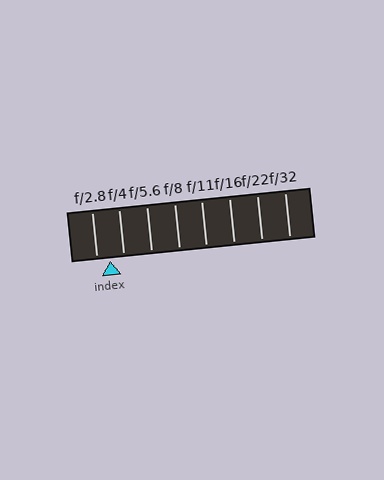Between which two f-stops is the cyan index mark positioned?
The index mark is between f/2.8 and f/4.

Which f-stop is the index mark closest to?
The index mark is closest to f/2.8.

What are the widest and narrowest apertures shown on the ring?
The widest aperture shown is f/2.8 and the narrowest is f/32.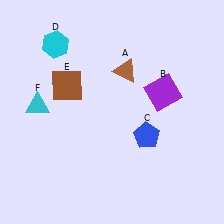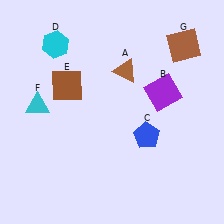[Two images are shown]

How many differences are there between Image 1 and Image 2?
There is 1 difference between the two images.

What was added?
A brown square (G) was added in Image 2.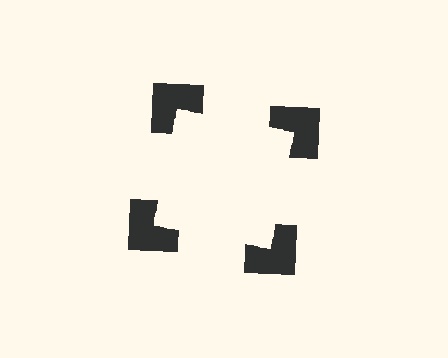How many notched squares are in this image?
There are 4 — one at each vertex of the illusory square.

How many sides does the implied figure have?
4 sides.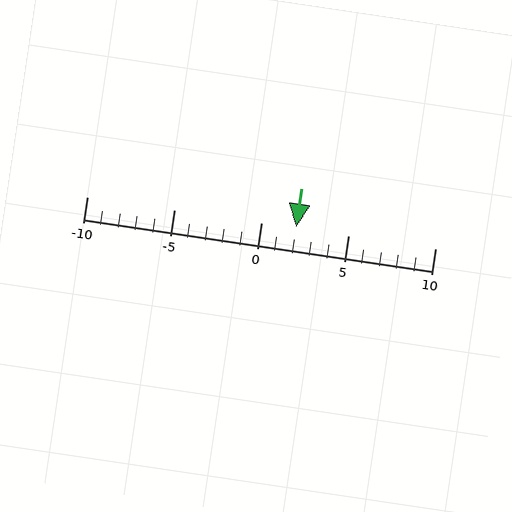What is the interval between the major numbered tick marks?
The major tick marks are spaced 5 units apart.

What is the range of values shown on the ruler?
The ruler shows values from -10 to 10.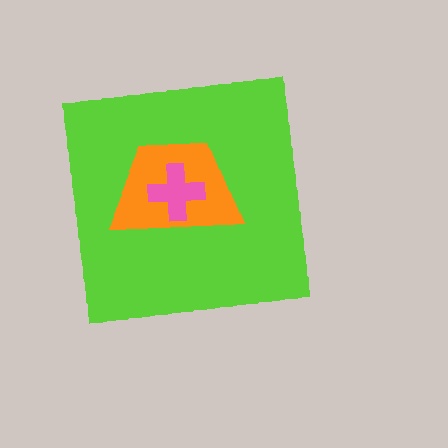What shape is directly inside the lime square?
The orange trapezoid.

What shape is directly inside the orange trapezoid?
The pink cross.